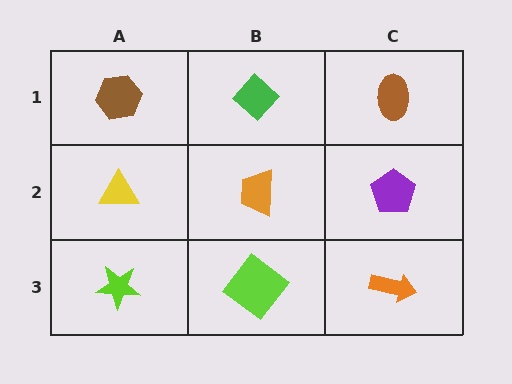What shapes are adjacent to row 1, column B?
An orange trapezoid (row 2, column B), a brown hexagon (row 1, column A), a brown ellipse (row 1, column C).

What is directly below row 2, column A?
A lime star.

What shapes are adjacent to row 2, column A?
A brown hexagon (row 1, column A), a lime star (row 3, column A), an orange trapezoid (row 2, column B).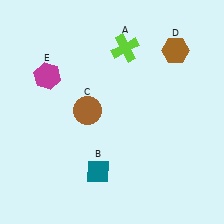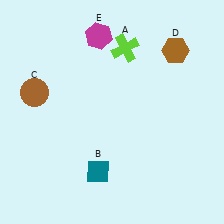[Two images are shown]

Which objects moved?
The objects that moved are: the brown circle (C), the magenta hexagon (E).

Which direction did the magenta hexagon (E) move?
The magenta hexagon (E) moved right.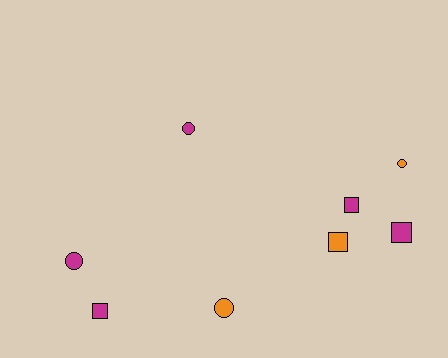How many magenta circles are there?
There are 2 magenta circles.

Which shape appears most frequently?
Circle, with 4 objects.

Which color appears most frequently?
Magenta, with 5 objects.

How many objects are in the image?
There are 8 objects.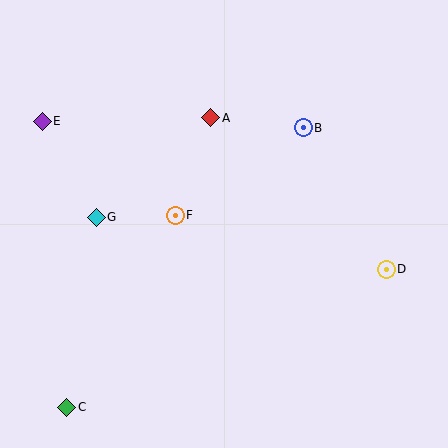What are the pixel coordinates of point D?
Point D is at (386, 269).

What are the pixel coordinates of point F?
Point F is at (175, 215).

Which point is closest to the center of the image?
Point F at (175, 215) is closest to the center.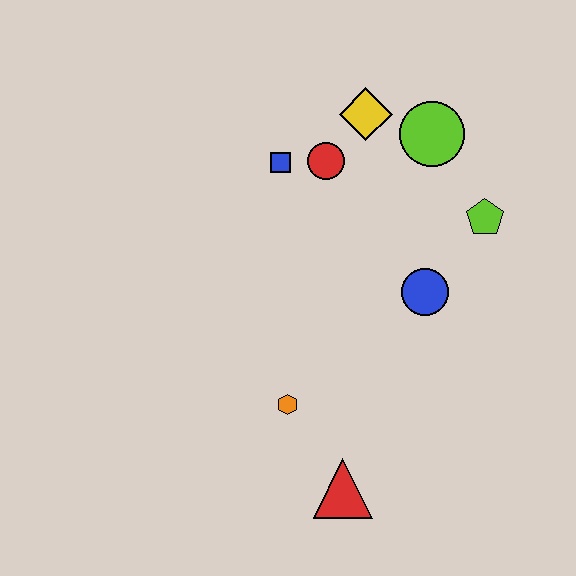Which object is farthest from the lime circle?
The red triangle is farthest from the lime circle.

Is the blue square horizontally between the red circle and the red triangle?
No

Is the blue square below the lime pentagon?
No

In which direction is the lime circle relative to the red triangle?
The lime circle is above the red triangle.